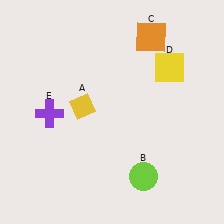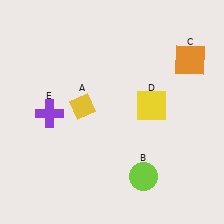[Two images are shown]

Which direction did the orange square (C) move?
The orange square (C) moved right.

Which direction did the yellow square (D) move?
The yellow square (D) moved down.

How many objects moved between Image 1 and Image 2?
2 objects moved between the two images.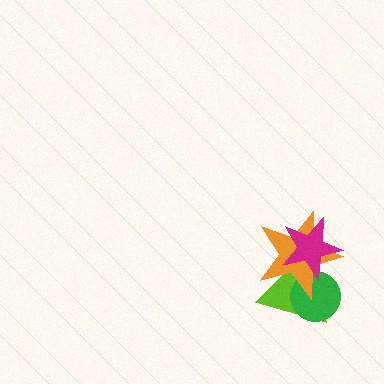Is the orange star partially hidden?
Yes, it is partially covered by another shape.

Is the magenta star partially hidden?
No, no other shape covers it.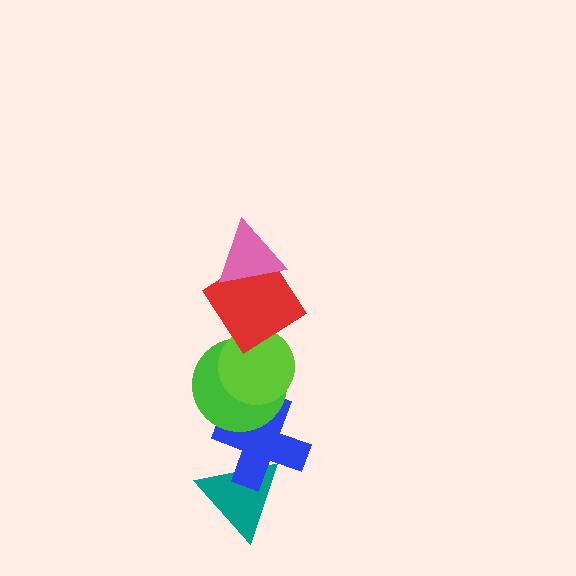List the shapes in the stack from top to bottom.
From top to bottom: the pink triangle, the red diamond, the lime circle, the green circle, the blue cross, the teal triangle.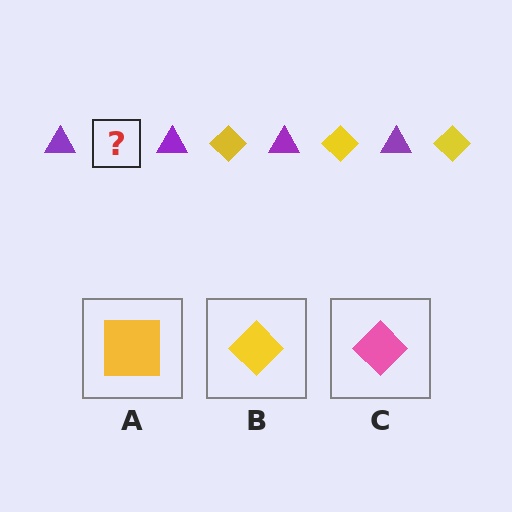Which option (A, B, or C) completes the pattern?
B.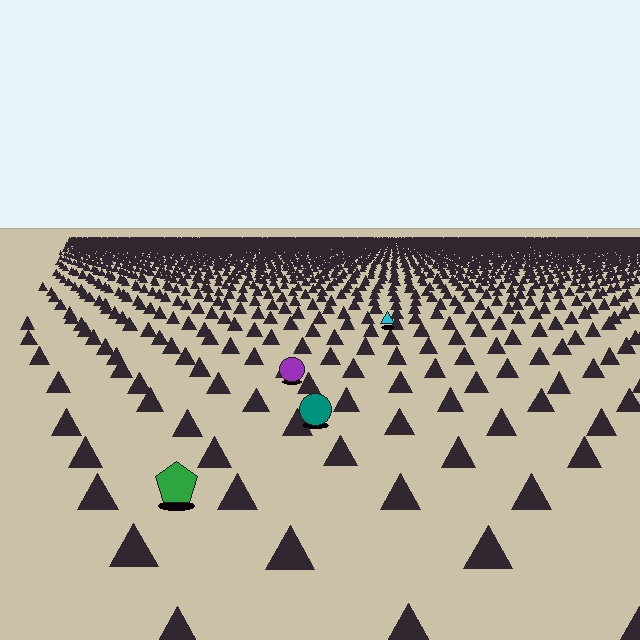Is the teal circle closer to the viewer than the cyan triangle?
Yes. The teal circle is closer — you can tell from the texture gradient: the ground texture is coarser near it.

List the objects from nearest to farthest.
From nearest to farthest: the green pentagon, the teal circle, the purple circle, the cyan triangle.